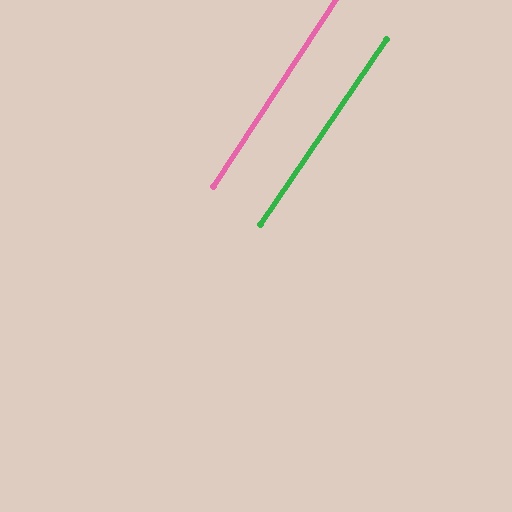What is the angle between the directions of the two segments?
Approximately 1 degree.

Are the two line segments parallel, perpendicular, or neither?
Parallel — their directions differ by only 1.3°.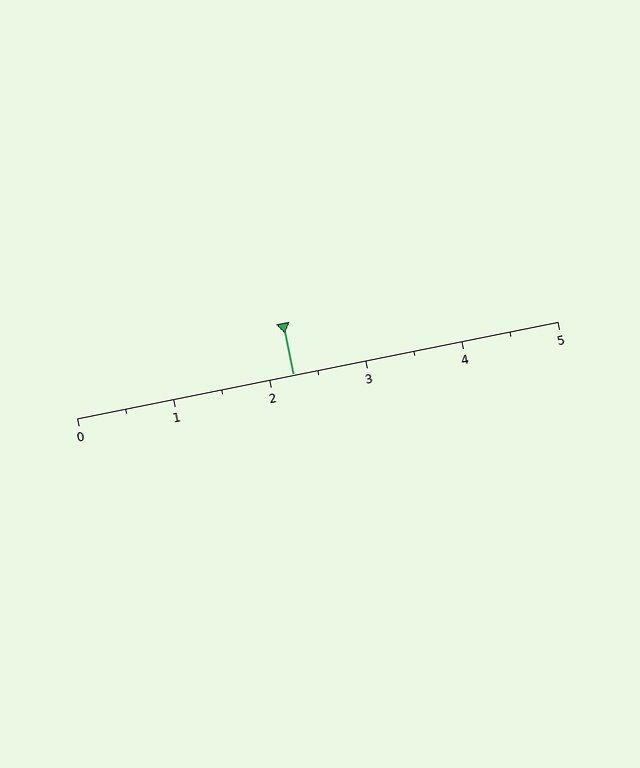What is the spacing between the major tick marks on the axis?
The major ticks are spaced 1 apart.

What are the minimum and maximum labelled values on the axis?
The axis runs from 0 to 5.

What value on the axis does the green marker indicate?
The marker indicates approximately 2.2.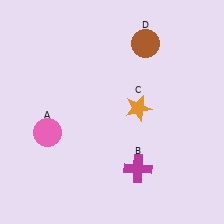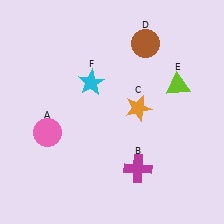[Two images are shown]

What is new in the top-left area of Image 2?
A cyan star (F) was added in the top-left area of Image 2.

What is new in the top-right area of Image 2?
A lime triangle (E) was added in the top-right area of Image 2.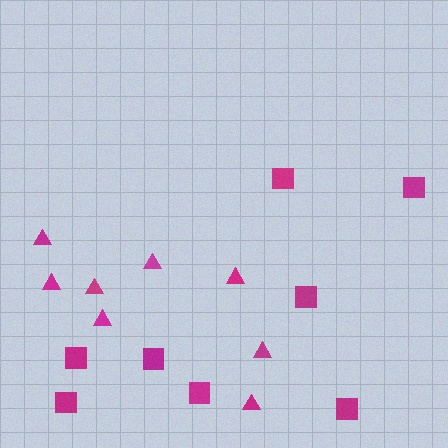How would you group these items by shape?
There are 2 groups: one group of triangles (8) and one group of squares (8).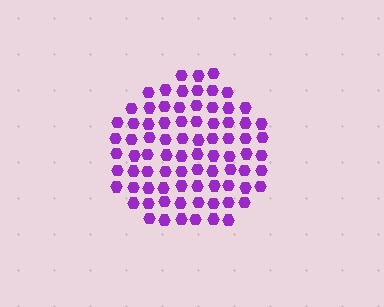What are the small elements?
The small elements are hexagons.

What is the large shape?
The large shape is a circle.